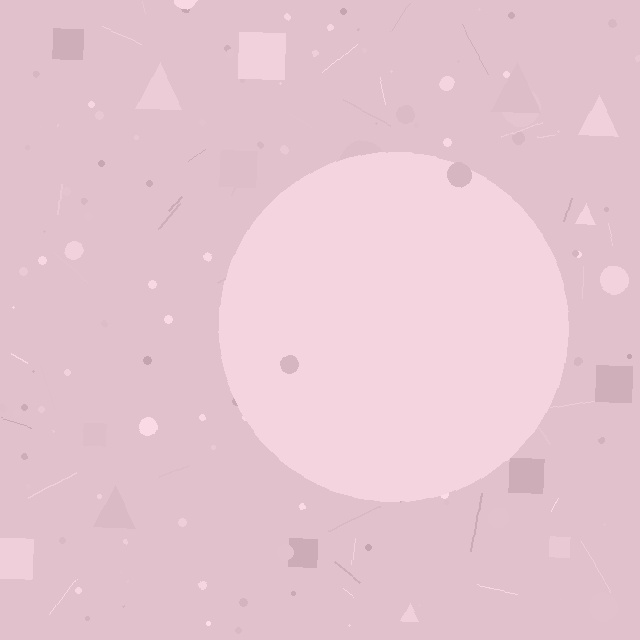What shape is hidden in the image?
A circle is hidden in the image.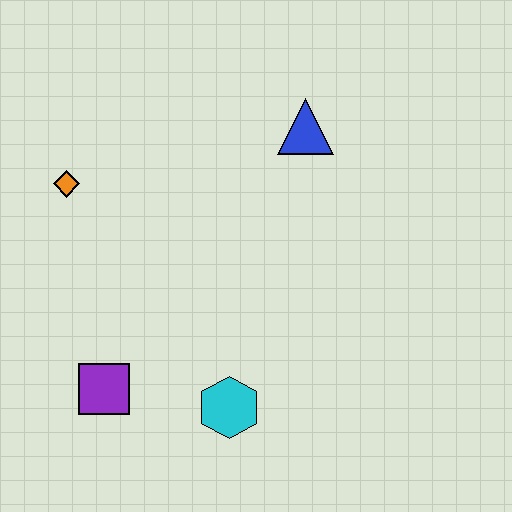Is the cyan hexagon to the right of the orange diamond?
Yes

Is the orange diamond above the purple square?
Yes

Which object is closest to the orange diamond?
The purple square is closest to the orange diamond.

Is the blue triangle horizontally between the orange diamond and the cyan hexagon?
No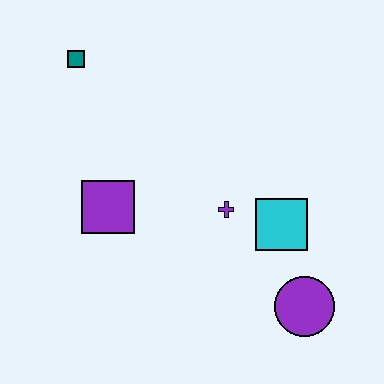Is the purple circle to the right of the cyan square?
Yes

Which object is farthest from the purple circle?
The teal square is farthest from the purple circle.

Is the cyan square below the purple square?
Yes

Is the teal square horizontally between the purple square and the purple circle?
No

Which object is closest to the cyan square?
The purple cross is closest to the cyan square.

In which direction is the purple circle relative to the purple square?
The purple circle is to the right of the purple square.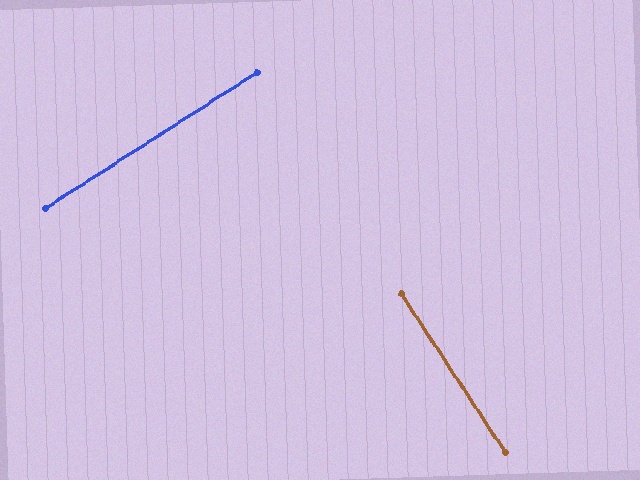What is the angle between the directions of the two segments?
Approximately 90 degrees.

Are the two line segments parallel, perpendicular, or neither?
Perpendicular — they meet at approximately 90°.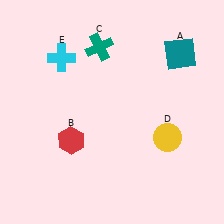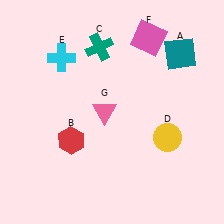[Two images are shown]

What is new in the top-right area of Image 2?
A pink square (F) was added in the top-right area of Image 2.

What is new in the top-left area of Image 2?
A pink triangle (G) was added in the top-left area of Image 2.